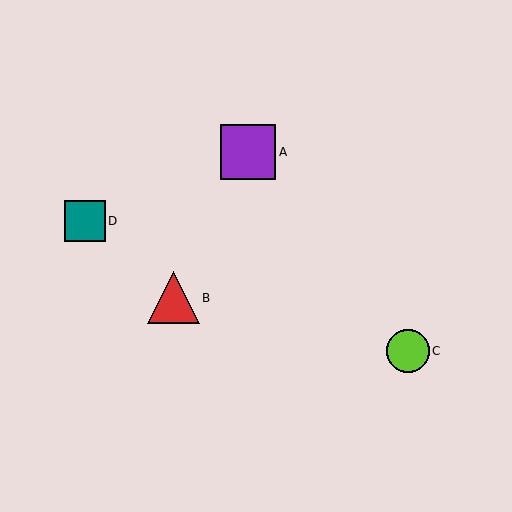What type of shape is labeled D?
Shape D is a teal square.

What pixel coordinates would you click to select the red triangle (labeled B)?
Click at (173, 298) to select the red triangle B.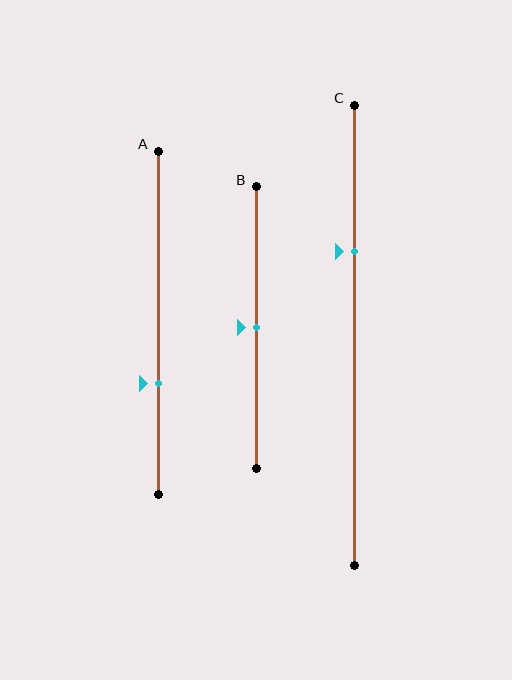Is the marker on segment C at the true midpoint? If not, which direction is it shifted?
No, the marker on segment C is shifted upward by about 18% of the segment length.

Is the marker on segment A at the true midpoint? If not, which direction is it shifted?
No, the marker on segment A is shifted downward by about 18% of the segment length.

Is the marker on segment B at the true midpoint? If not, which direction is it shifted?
Yes, the marker on segment B is at the true midpoint.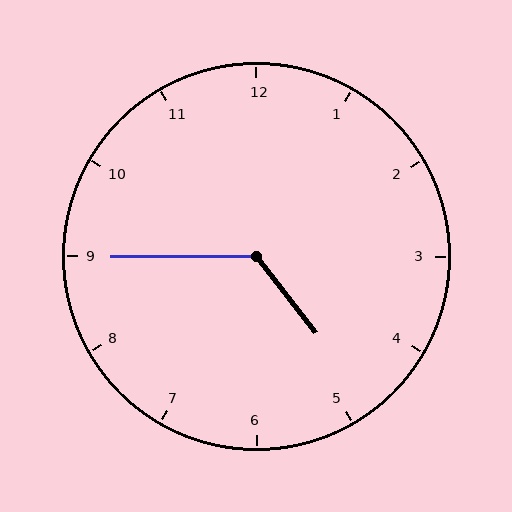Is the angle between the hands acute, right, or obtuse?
It is obtuse.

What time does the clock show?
4:45.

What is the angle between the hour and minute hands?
Approximately 128 degrees.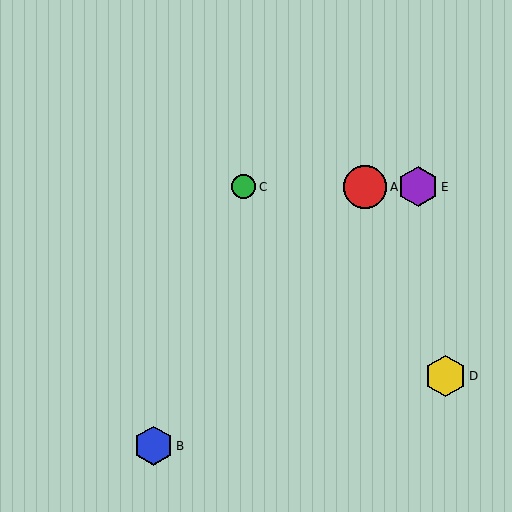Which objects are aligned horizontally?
Objects A, C, E are aligned horizontally.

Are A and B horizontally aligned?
No, A is at y≈187 and B is at y≈446.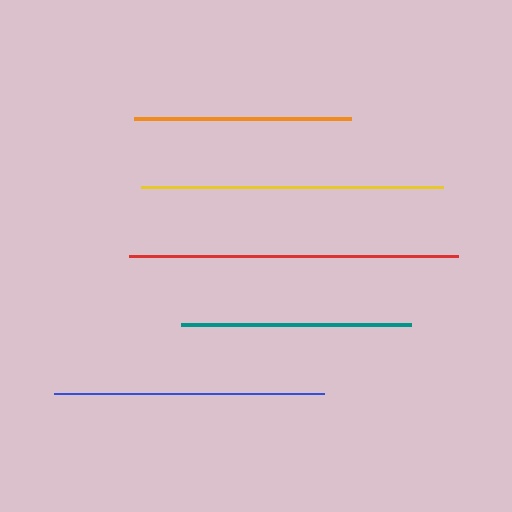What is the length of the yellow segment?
The yellow segment is approximately 302 pixels long.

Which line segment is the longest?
The red line is the longest at approximately 329 pixels.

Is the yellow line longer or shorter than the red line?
The red line is longer than the yellow line.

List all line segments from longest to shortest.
From longest to shortest: red, yellow, blue, teal, orange.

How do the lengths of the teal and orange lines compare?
The teal and orange lines are approximately the same length.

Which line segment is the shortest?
The orange line is the shortest at approximately 216 pixels.